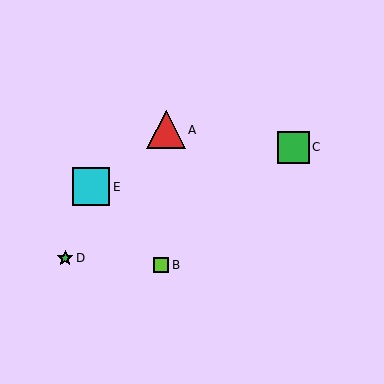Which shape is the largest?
The red triangle (labeled A) is the largest.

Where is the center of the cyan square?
The center of the cyan square is at (91, 187).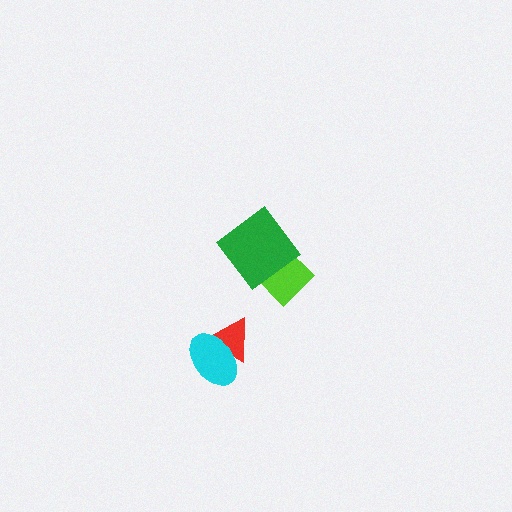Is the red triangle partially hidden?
Yes, it is partially covered by another shape.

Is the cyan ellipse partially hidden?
No, no other shape covers it.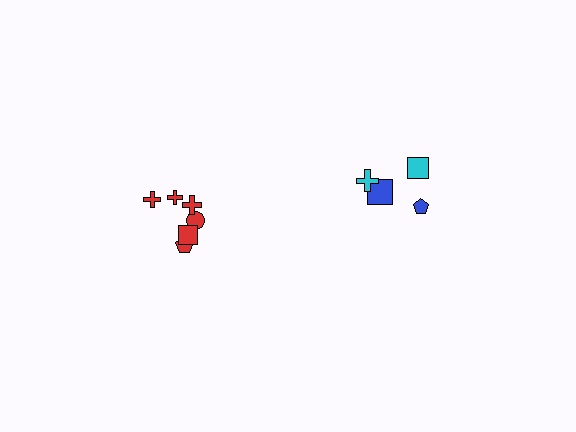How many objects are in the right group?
There are 4 objects.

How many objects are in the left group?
There are 6 objects.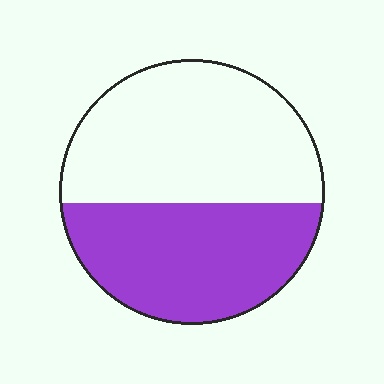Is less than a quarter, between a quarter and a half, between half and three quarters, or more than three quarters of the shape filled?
Between a quarter and a half.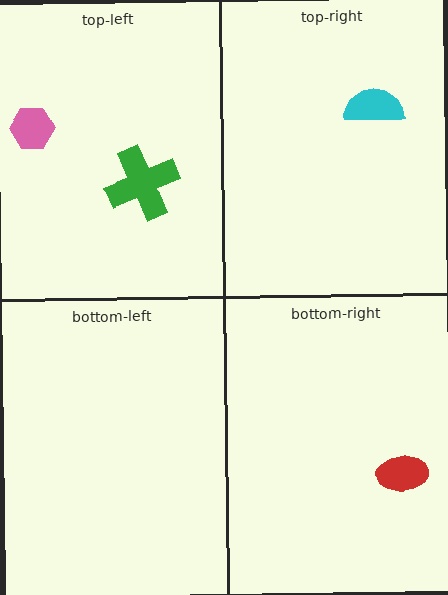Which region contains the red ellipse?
The bottom-right region.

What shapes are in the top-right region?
The cyan semicircle.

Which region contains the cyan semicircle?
The top-right region.